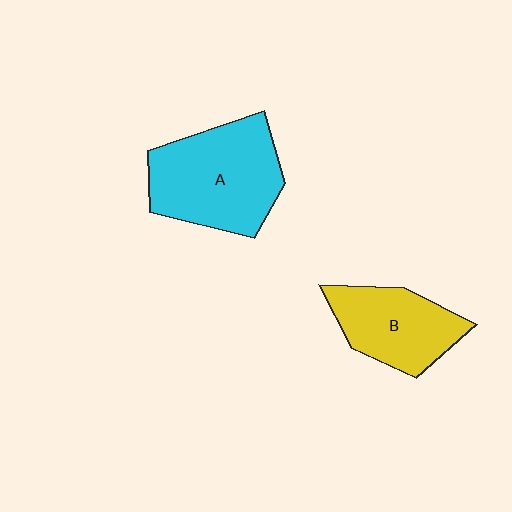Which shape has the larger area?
Shape A (cyan).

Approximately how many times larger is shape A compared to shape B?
Approximately 1.4 times.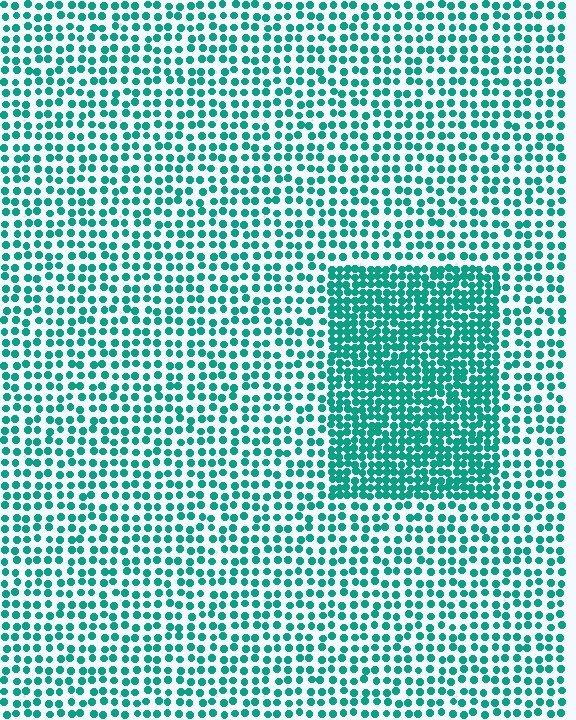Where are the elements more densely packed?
The elements are more densely packed inside the rectangle boundary.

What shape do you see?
I see a rectangle.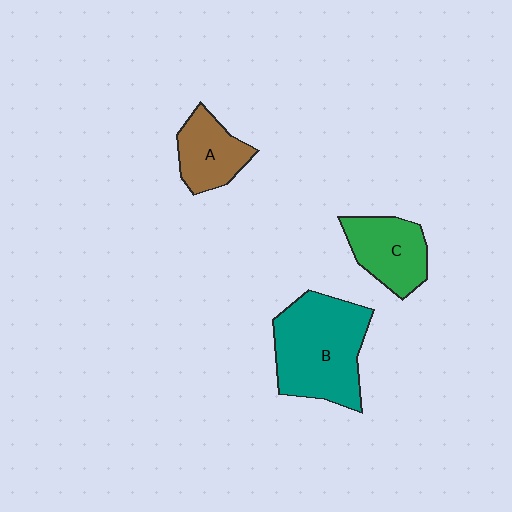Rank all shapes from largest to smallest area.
From largest to smallest: B (teal), C (green), A (brown).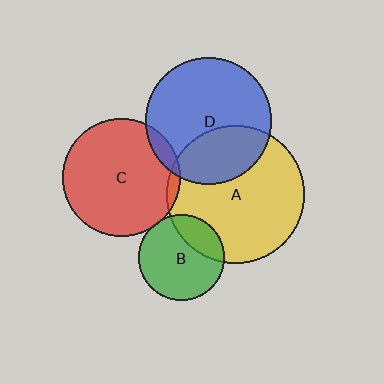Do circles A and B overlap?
Yes.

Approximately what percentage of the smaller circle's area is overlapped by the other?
Approximately 25%.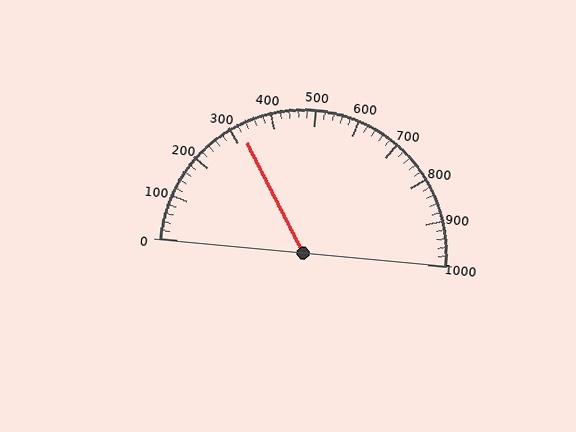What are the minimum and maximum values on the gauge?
The gauge ranges from 0 to 1000.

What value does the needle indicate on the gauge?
The needle indicates approximately 320.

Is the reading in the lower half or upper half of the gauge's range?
The reading is in the lower half of the range (0 to 1000).